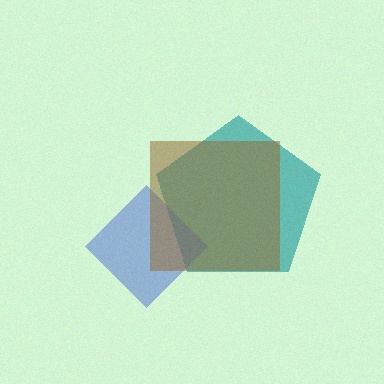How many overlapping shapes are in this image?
There are 3 overlapping shapes in the image.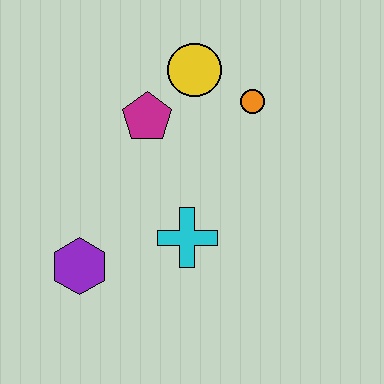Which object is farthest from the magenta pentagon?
The purple hexagon is farthest from the magenta pentagon.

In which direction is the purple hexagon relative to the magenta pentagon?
The purple hexagon is below the magenta pentagon.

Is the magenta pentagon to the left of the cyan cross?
Yes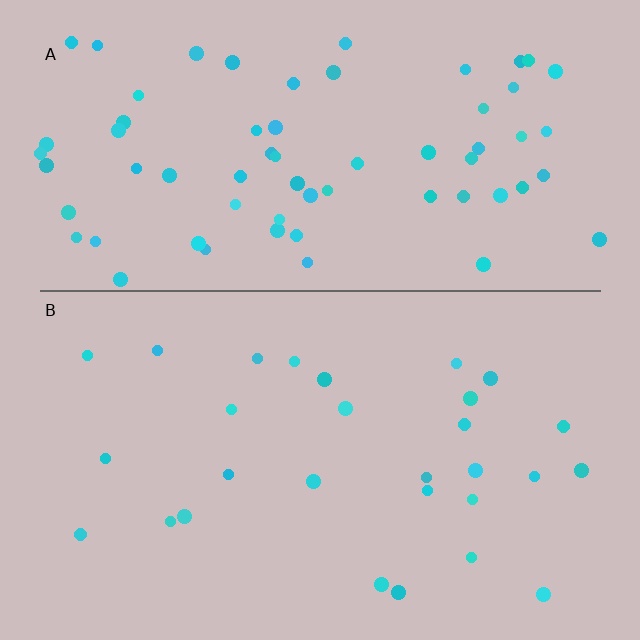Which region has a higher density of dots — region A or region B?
A (the top).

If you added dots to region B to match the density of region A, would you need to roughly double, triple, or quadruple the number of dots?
Approximately double.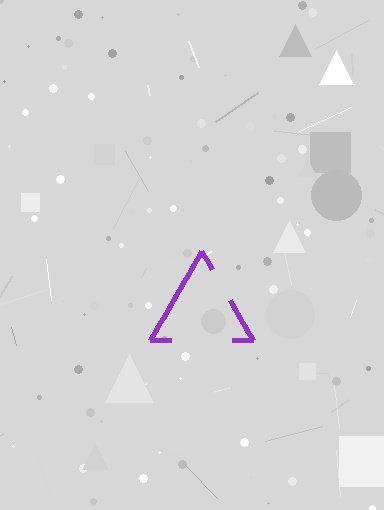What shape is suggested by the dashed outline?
The dashed outline suggests a triangle.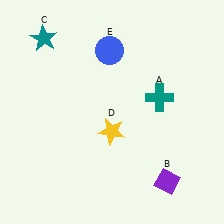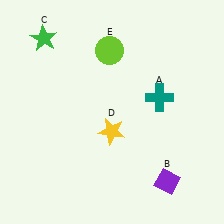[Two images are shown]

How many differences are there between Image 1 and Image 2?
There are 2 differences between the two images.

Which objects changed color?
C changed from teal to green. E changed from blue to lime.